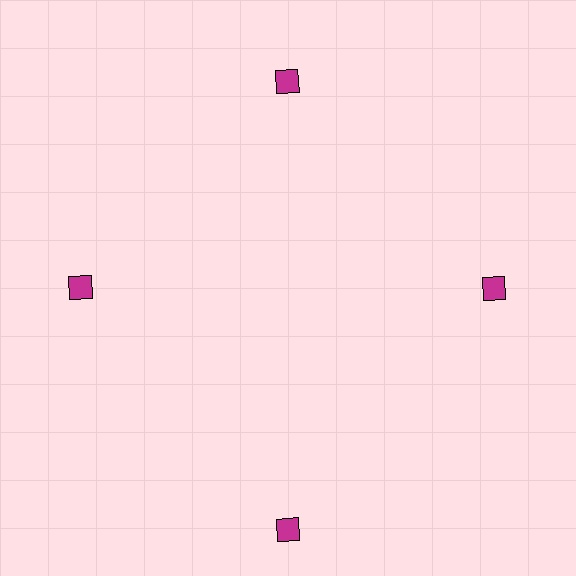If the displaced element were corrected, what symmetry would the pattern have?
It would have 4-fold rotational symmetry — the pattern would map onto itself every 90 degrees.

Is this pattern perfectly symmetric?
No. The 4 magenta diamonds are arranged in a ring, but one element near the 6 o'clock position is pushed outward from the center, breaking the 4-fold rotational symmetry.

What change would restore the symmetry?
The symmetry would be restored by moving it inward, back onto the ring so that all 4 diamonds sit at equal angles and equal distance from the center.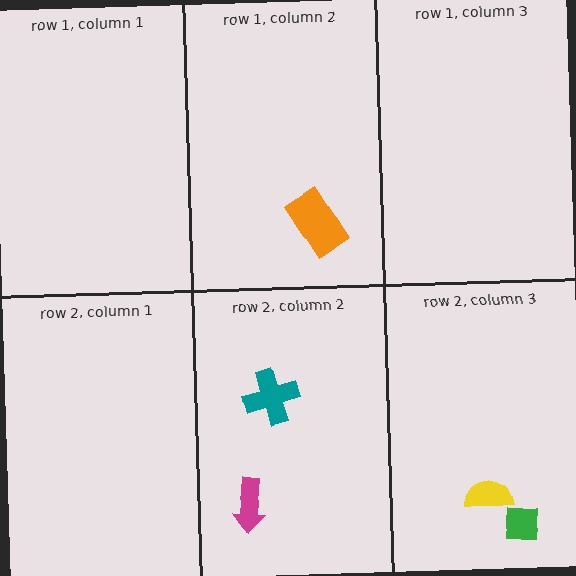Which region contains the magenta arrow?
The row 2, column 2 region.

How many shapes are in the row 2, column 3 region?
2.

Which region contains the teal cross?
The row 2, column 2 region.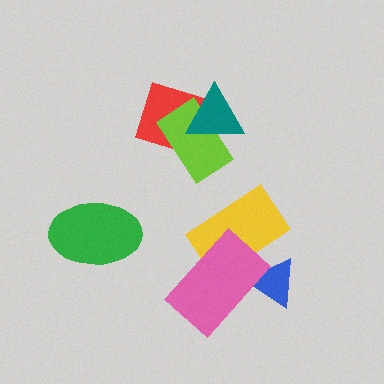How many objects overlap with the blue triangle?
2 objects overlap with the blue triangle.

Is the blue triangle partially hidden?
Yes, it is partially covered by another shape.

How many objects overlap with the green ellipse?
0 objects overlap with the green ellipse.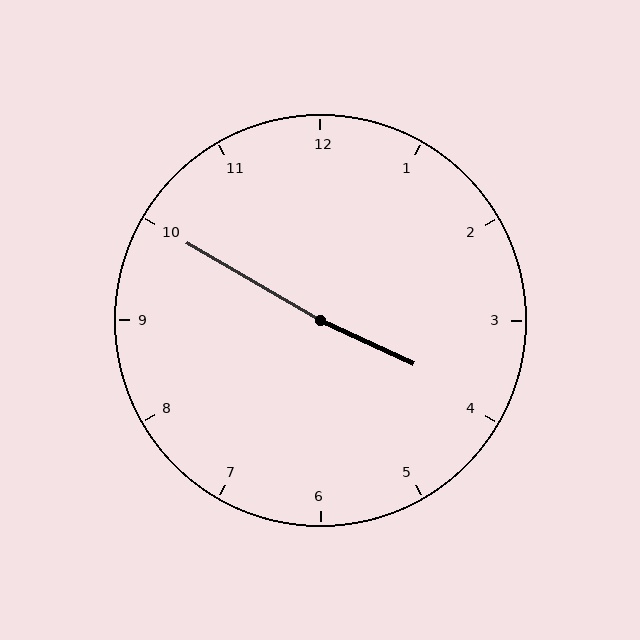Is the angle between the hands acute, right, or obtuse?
It is obtuse.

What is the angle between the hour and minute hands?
Approximately 175 degrees.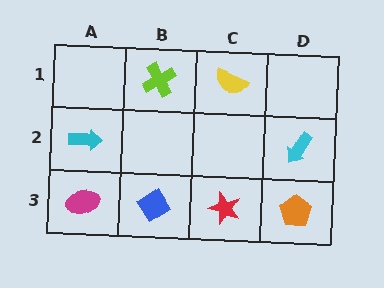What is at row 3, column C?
A red star.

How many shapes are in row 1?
2 shapes.